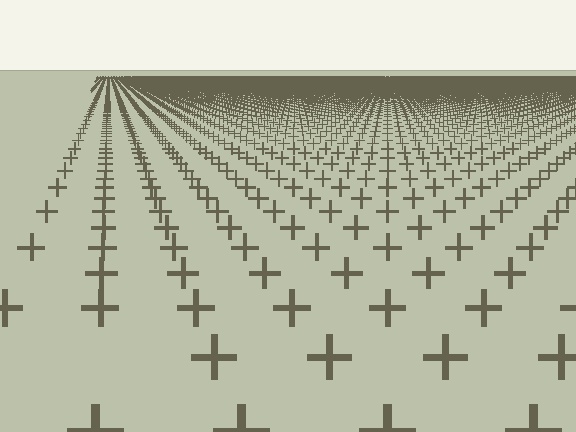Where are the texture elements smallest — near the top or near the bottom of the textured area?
Near the top.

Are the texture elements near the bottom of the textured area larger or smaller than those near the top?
Larger. Near the bottom, elements are closer to the viewer and appear at a bigger on-screen size.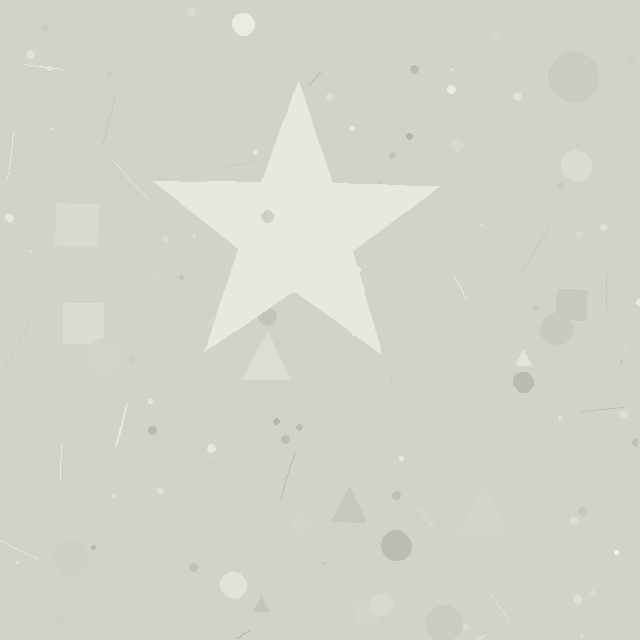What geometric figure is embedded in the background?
A star is embedded in the background.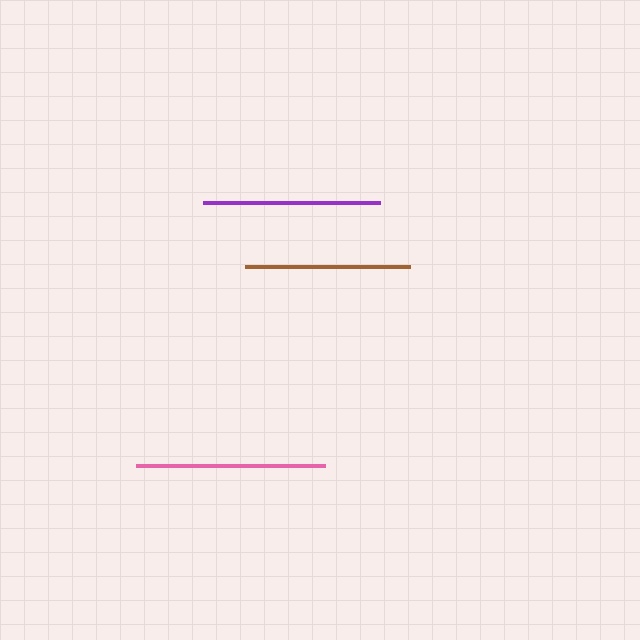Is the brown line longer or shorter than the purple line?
The purple line is longer than the brown line.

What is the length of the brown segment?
The brown segment is approximately 165 pixels long.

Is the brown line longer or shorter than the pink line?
The pink line is longer than the brown line.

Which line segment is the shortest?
The brown line is the shortest at approximately 165 pixels.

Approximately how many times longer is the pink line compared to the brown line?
The pink line is approximately 1.1 times the length of the brown line.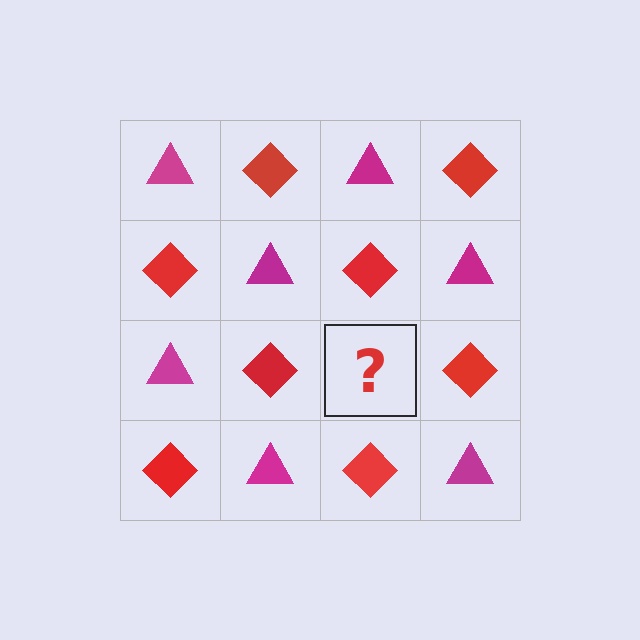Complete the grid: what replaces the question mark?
The question mark should be replaced with a magenta triangle.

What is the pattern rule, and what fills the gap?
The rule is that it alternates magenta triangle and red diamond in a checkerboard pattern. The gap should be filled with a magenta triangle.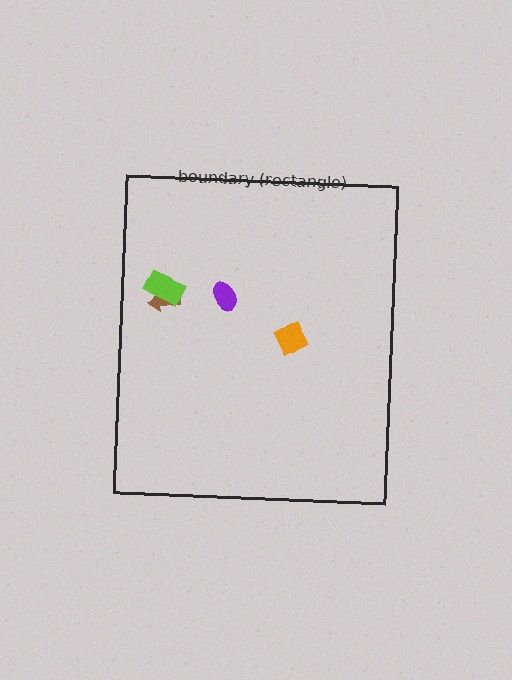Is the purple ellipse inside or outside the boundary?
Inside.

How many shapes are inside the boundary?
4 inside, 0 outside.